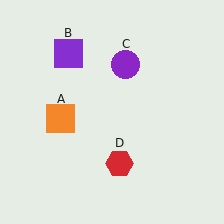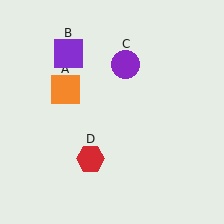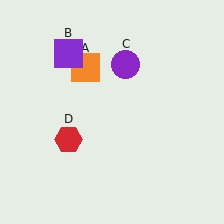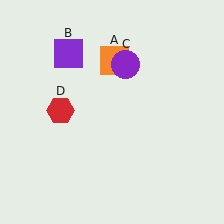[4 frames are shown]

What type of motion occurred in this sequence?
The orange square (object A), red hexagon (object D) rotated clockwise around the center of the scene.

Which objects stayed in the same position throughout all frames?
Purple square (object B) and purple circle (object C) remained stationary.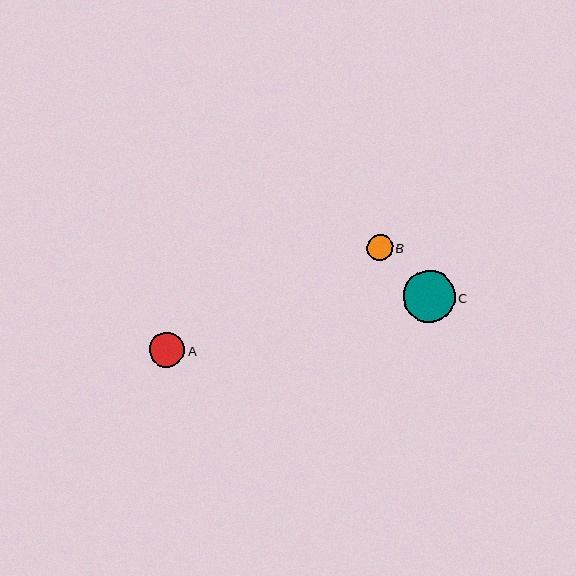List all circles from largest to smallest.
From largest to smallest: C, A, B.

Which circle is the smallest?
Circle B is the smallest with a size of approximately 26 pixels.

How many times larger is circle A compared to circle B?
Circle A is approximately 1.4 times the size of circle B.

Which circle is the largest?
Circle C is the largest with a size of approximately 52 pixels.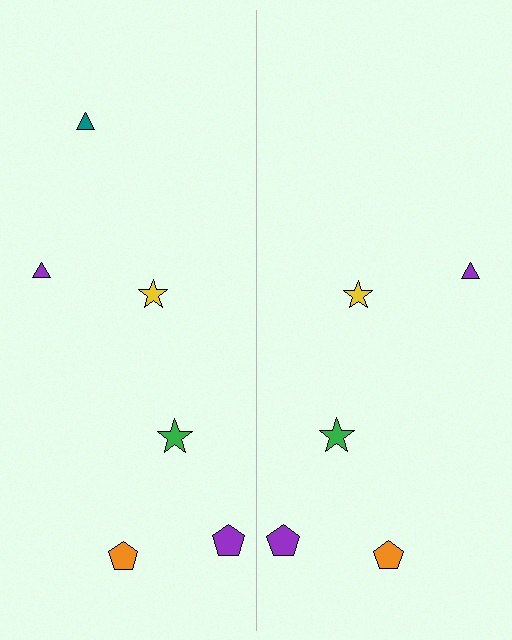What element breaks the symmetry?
A teal triangle is missing from the right side.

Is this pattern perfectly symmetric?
No, the pattern is not perfectly symmetric. A teal triangle is missing from the right side.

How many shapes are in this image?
There are 11 shapes in this image.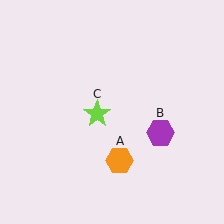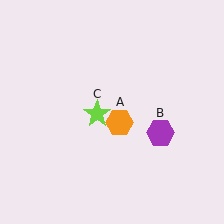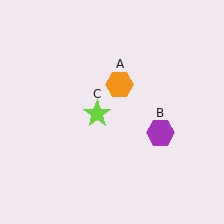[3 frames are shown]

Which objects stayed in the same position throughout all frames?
Purple hexagon (object B) and lime star (object C) remained stationary.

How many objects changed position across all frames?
1 object changed position: orange hexagon (object A).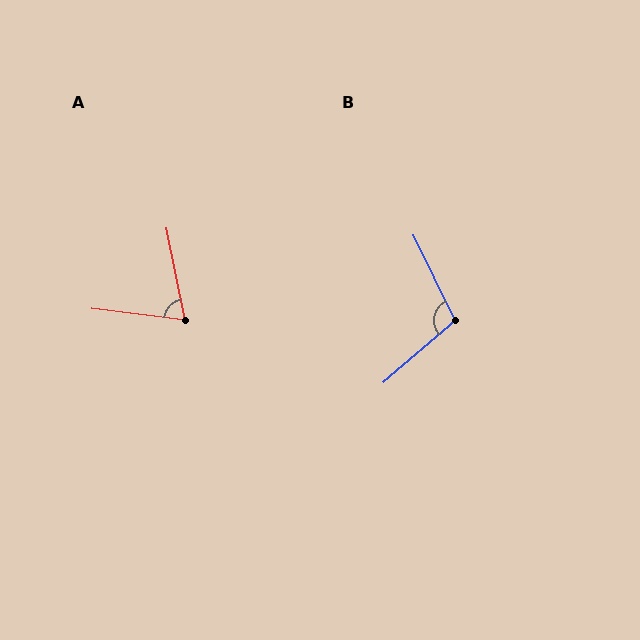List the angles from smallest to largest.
A (72°), B (105°).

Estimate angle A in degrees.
Approximately 72 degrees.